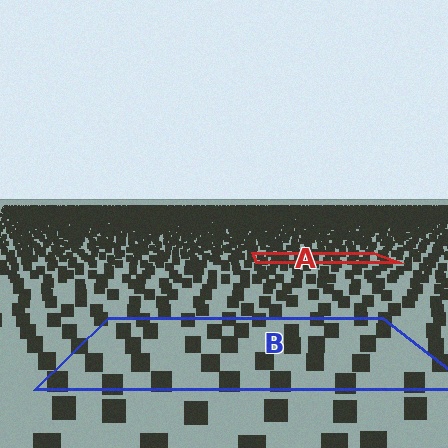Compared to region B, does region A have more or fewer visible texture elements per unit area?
Region A has more texture elements per unit area — they are packed more densely because it is farther away.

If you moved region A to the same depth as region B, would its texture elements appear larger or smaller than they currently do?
They would appear larger. At a closer depth, the same texture elements are projected at a bigger on-screen size.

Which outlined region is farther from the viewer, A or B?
Region A is farther from the viewer — the texture elements inside it appear smaller and more densely packed.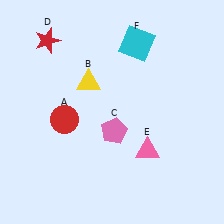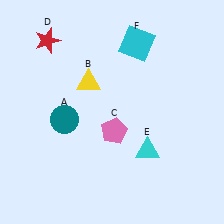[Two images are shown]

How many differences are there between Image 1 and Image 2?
There are 2 differences between the two images.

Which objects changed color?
A changed from red to teal. E changed from pink to cyan.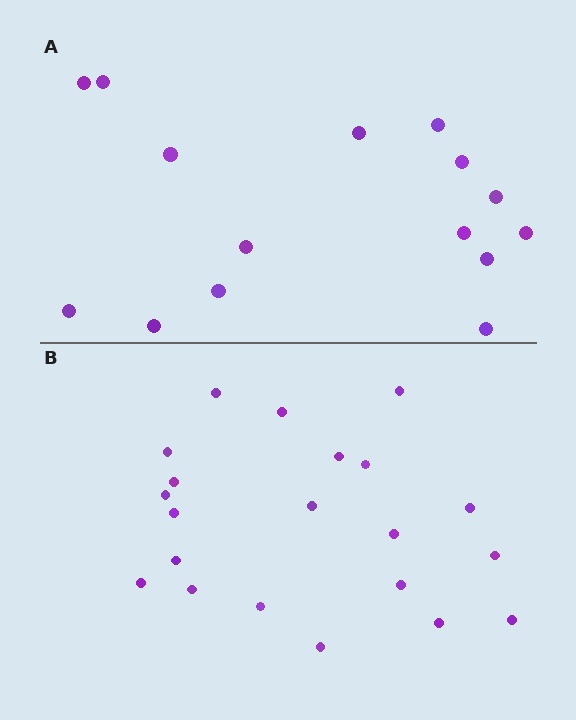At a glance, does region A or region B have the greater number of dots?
Region B (the bottom region) has more dots.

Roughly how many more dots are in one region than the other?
Region B has about 6 more dots than region A.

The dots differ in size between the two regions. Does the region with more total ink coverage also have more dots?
No. Region A has more total ink coverage because its dots are larger, but region B actually contains more individual dots. Total area can be misleading — the number of items is what matters here.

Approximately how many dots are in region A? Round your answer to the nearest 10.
About 20 dots. (The exact count is 15, which rounds to 20.)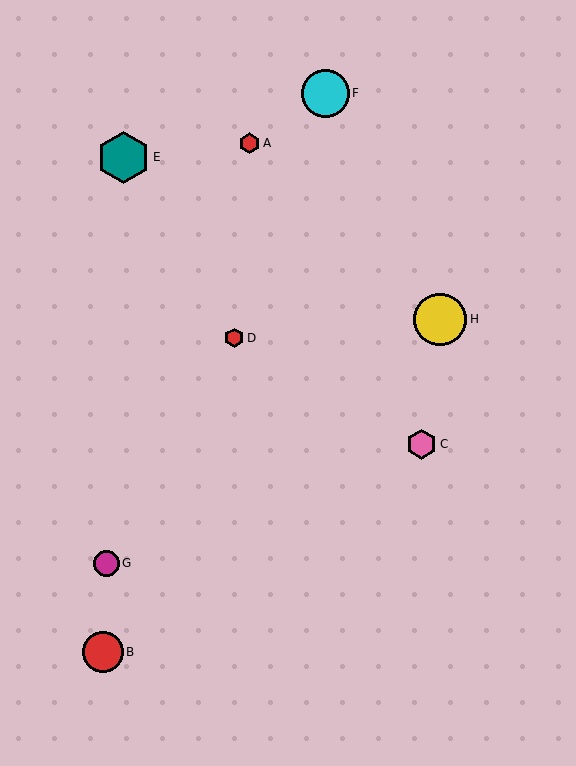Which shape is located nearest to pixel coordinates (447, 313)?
The yellow circle (labeled H) at (440, 319) is nearest to that location.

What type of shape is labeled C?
Shape C is a pink hexagon.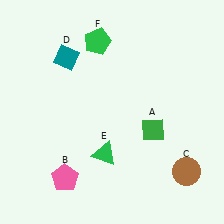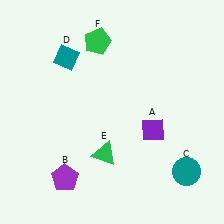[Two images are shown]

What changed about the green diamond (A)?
In Image 1, A is green. In Image 2, it changed to purple.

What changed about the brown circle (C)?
In Image 1, C is brown. In Image 2, it changed to teal.